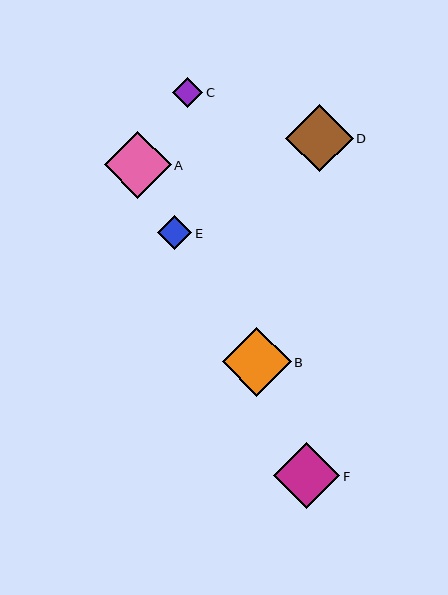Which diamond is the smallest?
Diamond C is the smallest with a size of approximately 30 pixels.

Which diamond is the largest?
Diamond B is the largest with a size of approximately 69 pixels.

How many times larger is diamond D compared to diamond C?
Diamond D is approximately 2.3 times the size of diamond C.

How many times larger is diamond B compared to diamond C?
Diamond B is approximately 2.3 times the size of diamond C.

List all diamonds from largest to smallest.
From largest to smallest: B, D, A, F, E, C.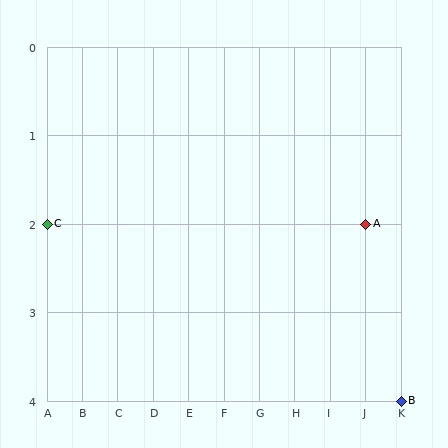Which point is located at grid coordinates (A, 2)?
Point C is at (A, 2).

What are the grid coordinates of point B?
Point B is at grid coordinates (K, 4).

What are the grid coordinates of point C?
Point C is at grid coordinates (A, 2).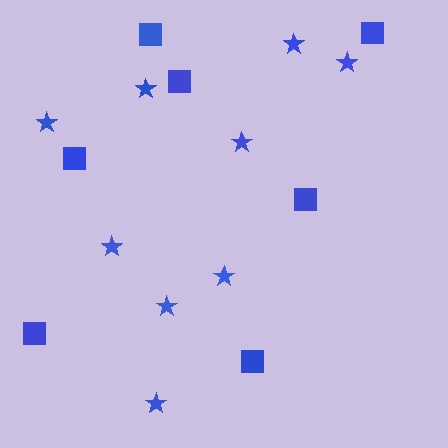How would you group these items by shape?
There are 2 groups: one group of stars (9) and one group of squares (7).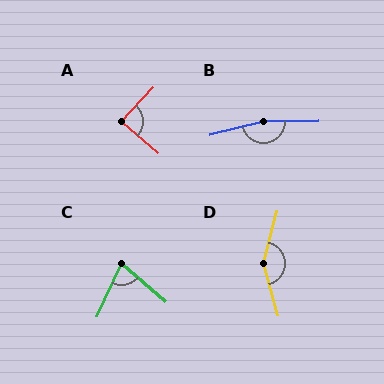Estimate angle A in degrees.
Approximately 87 degrees.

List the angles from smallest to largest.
C (73°), A (87°), D (150°), B (166°).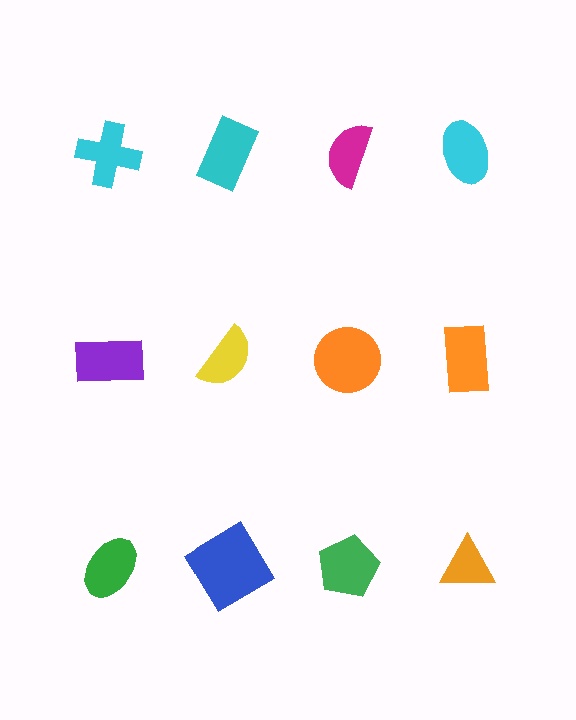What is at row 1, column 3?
A magenta semicircle.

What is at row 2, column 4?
An orange rectangle.